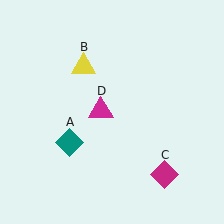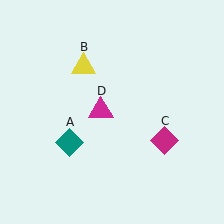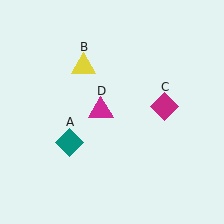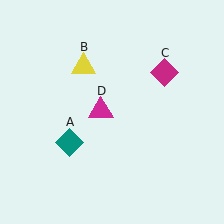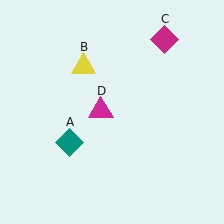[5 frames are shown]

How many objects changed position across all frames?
1 object changed position: magenta diamond (object C).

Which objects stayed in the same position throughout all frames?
Teal diamond (object A) and yellow triangle (object B) and magenta triangle (object D) remained stationary.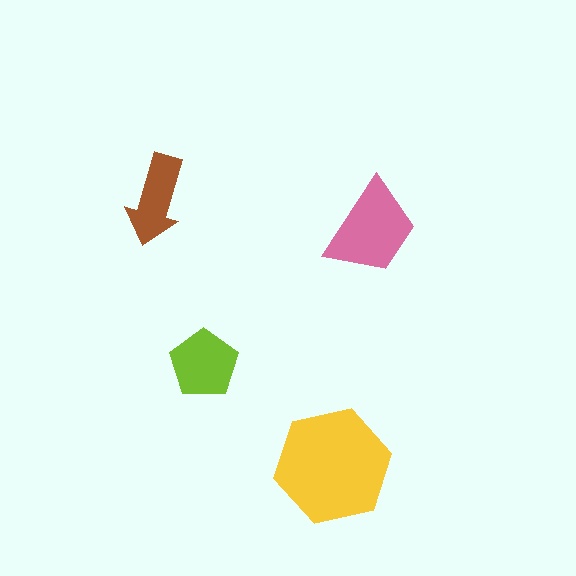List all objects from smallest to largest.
The brown arrow, the lime pentagon, the pink trapezoid, the yellow hexagon.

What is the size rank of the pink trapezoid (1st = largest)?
2nd.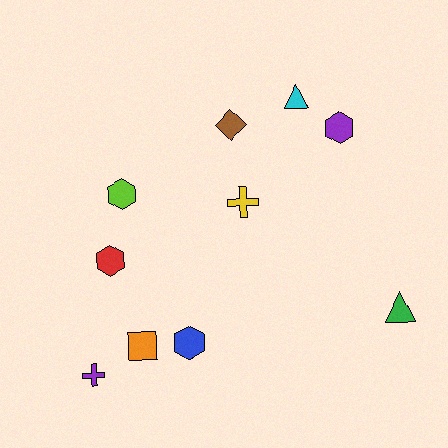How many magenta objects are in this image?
There are no magenta objects.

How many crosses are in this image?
There are 2 crosses.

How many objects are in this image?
There are 10 objects.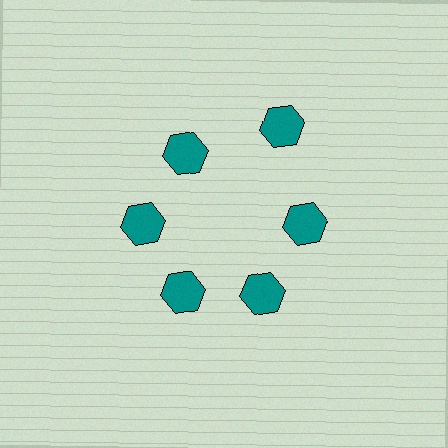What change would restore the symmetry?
The symmetry would be restored by moving it inward, back onto the ring so that all 6 hexagons sit at equal angles and equal distance from the center.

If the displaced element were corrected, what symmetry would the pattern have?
It would have 6-fold rotational symmetry — the pattern would map onto itself every 60 degrees.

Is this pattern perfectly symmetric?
No. The 6 teal hexagons are arranged in a ring, but one element near the 1 o'clock position is pushed outward from the center, breaking the 6-fold rotational symmetry.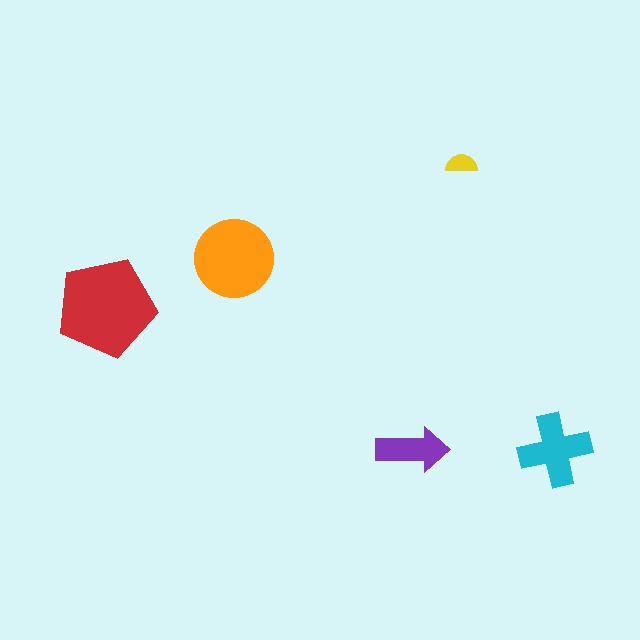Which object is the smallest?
The yellow semicircle.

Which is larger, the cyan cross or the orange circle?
The orange circle.